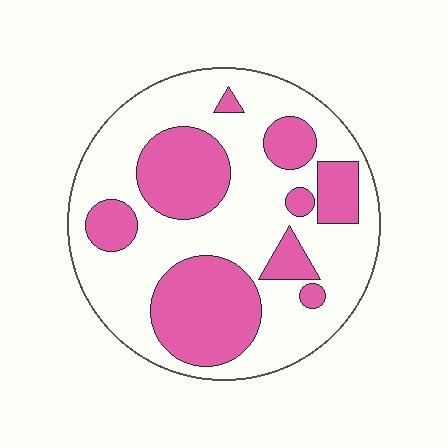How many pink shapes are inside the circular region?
9.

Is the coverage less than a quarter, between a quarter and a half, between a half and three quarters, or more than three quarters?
Between a quarter and a half.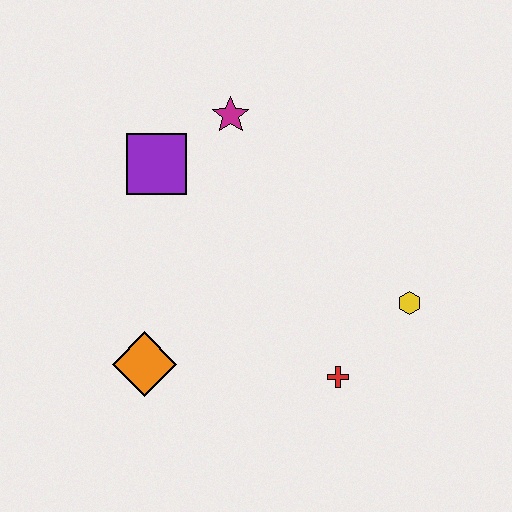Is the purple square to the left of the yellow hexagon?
Yes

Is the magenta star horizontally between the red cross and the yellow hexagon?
No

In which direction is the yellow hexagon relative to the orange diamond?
The yellow hexagon is to the right of the orange diamond.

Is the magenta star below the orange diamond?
No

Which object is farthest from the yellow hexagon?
The purple square is farthest from the yellow hexagon.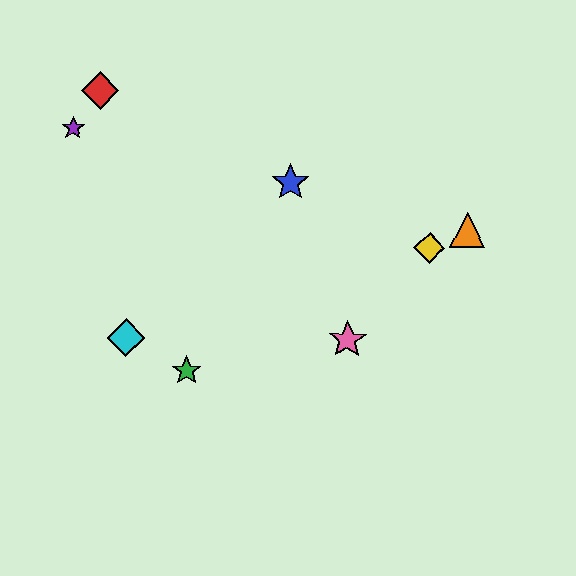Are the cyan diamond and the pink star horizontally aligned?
Yes, both are at y≈338.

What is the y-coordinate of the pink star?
The pink star is at y≈340.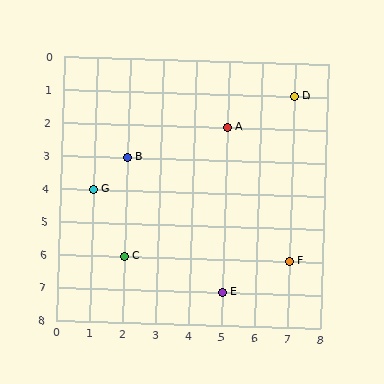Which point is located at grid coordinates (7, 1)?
Point D is at (7, 1).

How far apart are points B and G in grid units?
Points B and G are 1 column and 1 row apart (about 1.4 grid units diagonally).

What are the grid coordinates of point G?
Point G is at grid coordinates (1, 4).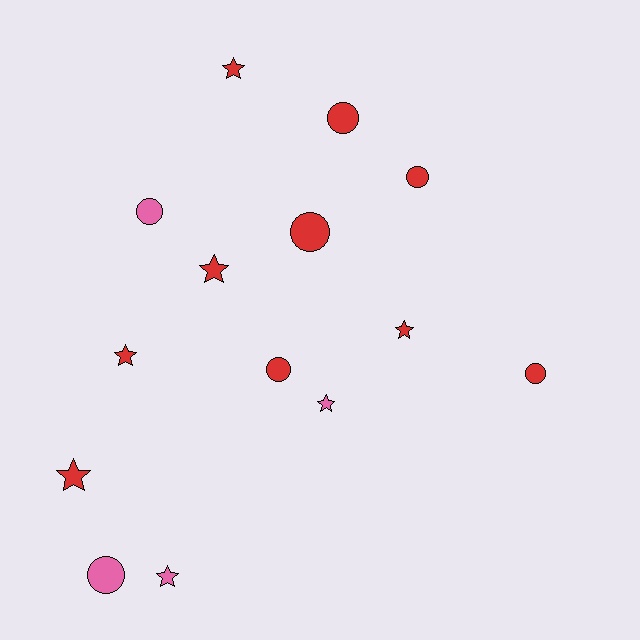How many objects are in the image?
There are 14 objects.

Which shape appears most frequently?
Star, with 7 objects.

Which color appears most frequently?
Red, with 10 objects.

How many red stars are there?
There are 5 red stars.